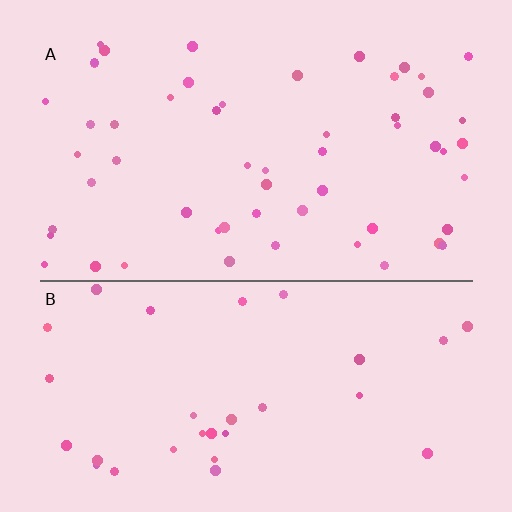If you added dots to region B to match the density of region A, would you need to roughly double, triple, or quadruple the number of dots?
Approximately double.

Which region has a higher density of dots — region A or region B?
A (the top).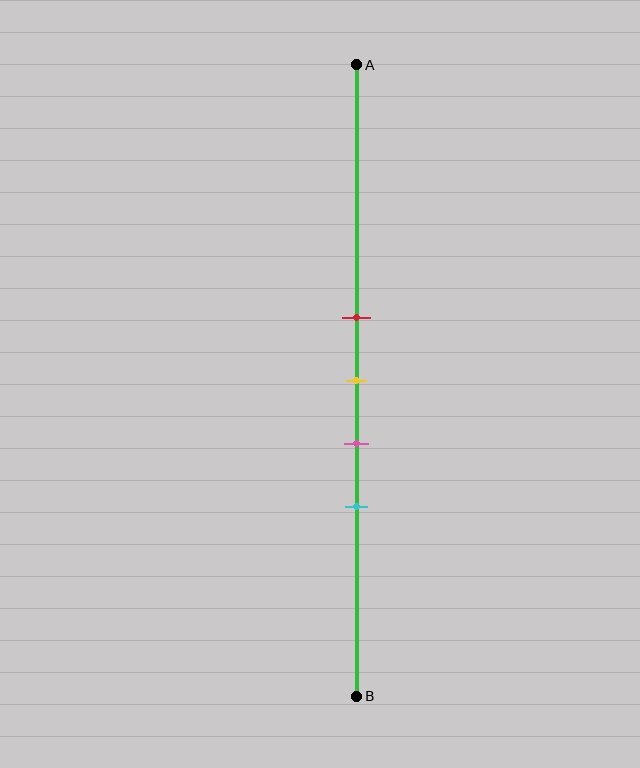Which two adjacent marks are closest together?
The red and yellow marks are the closest adjacent pair.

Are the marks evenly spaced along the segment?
Yes, the marks are approximately evenly spaced.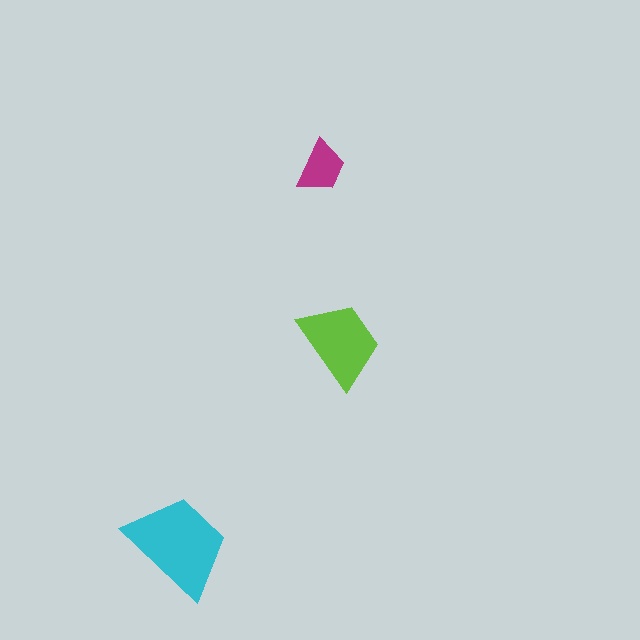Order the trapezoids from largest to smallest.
the cyan one, the lime one, the magenta one.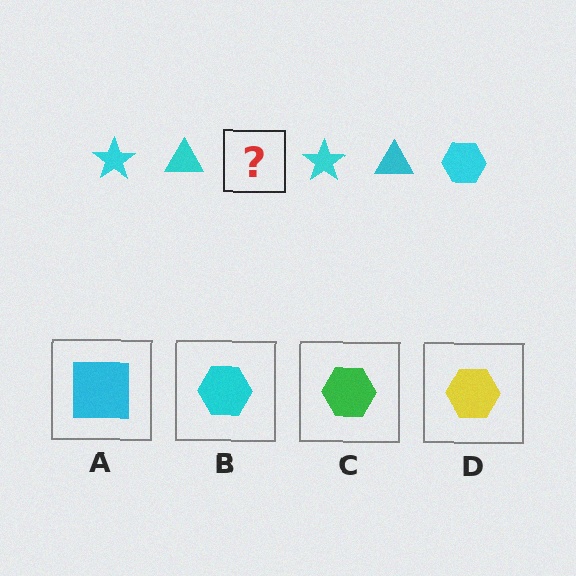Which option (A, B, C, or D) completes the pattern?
B.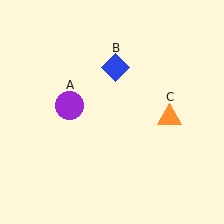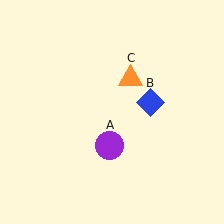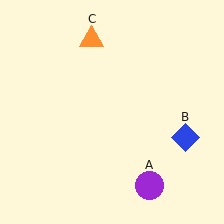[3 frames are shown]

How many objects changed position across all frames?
3 objects changed position: purple circle (object A), blue diamond (object B), orange triangle (object C).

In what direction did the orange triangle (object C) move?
The orange triangle (object C) moved up and to the left.